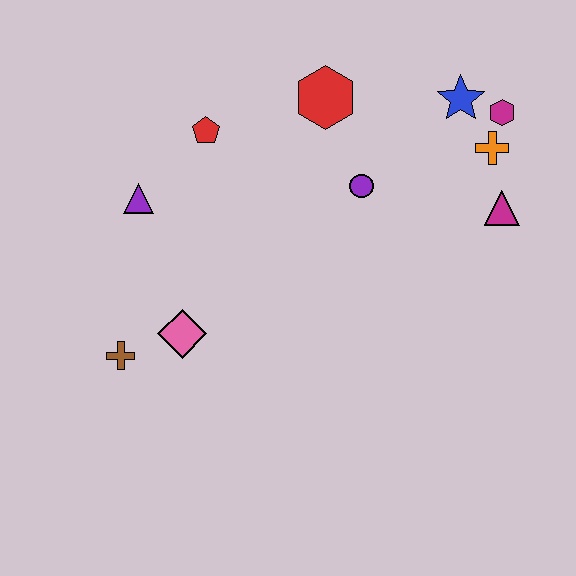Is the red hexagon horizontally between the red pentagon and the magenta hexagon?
Yes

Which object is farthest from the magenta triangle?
The brown cross is farthest from the magenta triangle.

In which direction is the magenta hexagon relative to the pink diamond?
The magenta hexagon is to the right of the pink diamond.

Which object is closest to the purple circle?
The red hexagon is closest to the purple circle.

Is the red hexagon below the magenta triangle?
No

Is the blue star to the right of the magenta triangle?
No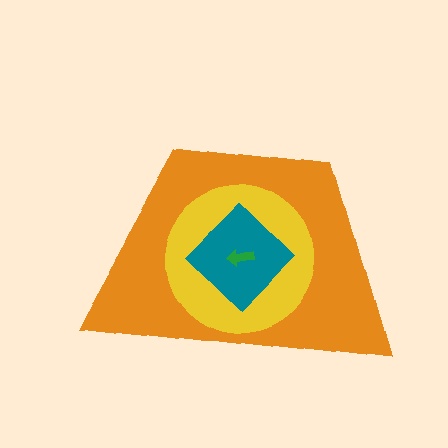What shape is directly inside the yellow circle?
The teal diamond.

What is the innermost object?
The green arrow.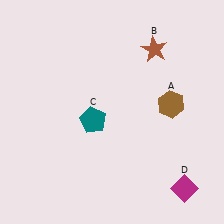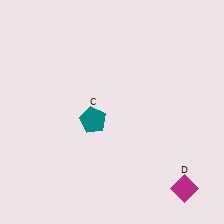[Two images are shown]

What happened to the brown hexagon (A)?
The brown hexagon (A) was removed in Image 2. It was in the top-right area of Image 1.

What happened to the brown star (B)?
The brown star (B) was removed in Image 2. It was in the top-right area of Image 1.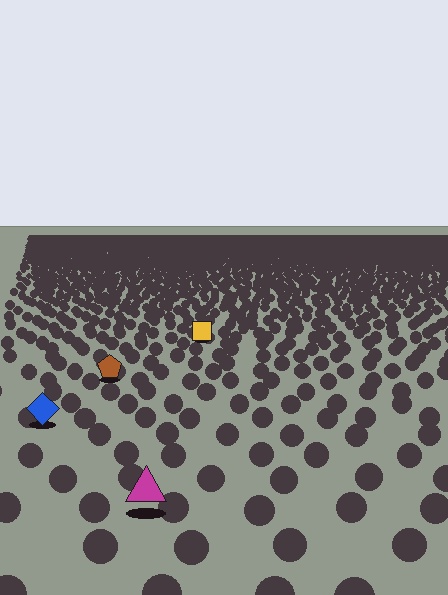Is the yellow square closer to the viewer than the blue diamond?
No. The blue diamond is closer — you can tell from the texture gradient: the ground texture is coarser near it.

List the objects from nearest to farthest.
From nearest to farthest: the magenta triangle, the blue diamond, the brown pentagon, the yellow square.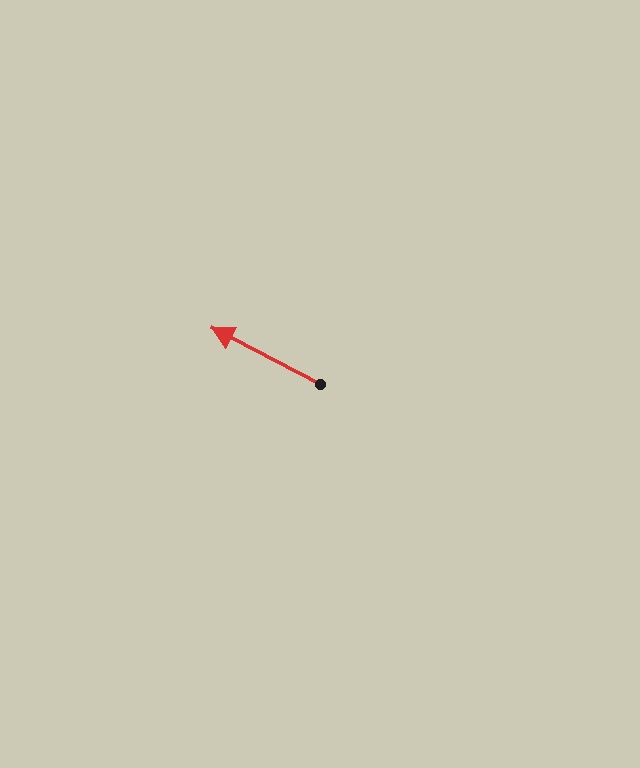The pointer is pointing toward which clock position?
Roughly 10 o'clock.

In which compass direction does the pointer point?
Northwest.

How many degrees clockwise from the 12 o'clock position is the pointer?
Approximately 297 degrees.